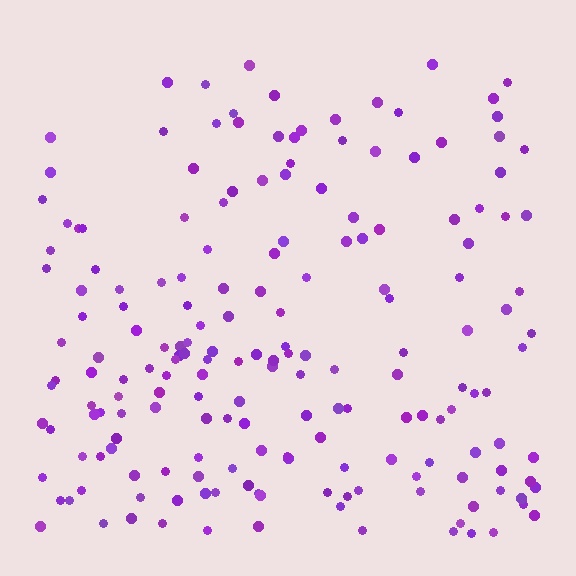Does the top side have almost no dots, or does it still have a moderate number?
Still a moderate number, just noticeably fewer than the bottom.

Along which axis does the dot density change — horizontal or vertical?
Vertical.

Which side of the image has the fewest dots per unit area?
The top.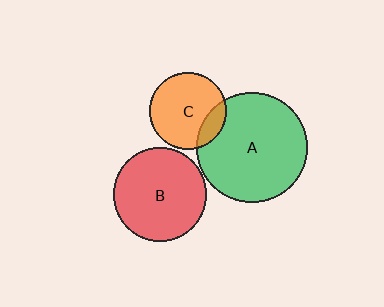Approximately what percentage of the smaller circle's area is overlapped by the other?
Approximately 15%.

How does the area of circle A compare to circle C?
Approximately 2.1 times.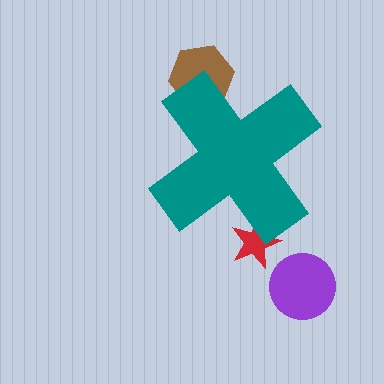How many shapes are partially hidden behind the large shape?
2 shapes are partially hidden.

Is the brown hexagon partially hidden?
Yes, the brown hexagon is partially hidden behind the teal cross.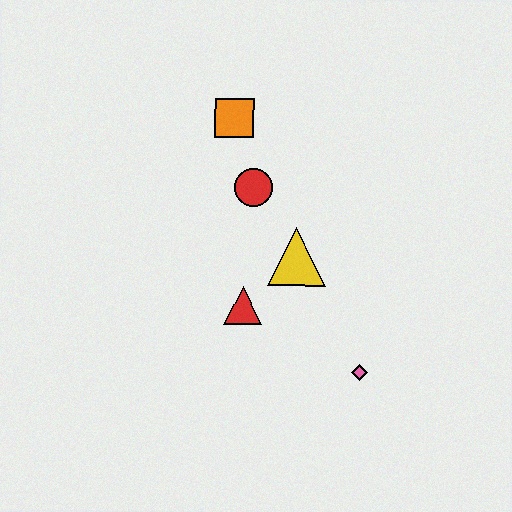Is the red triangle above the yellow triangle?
No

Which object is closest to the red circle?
The orange square is closest to the red circle.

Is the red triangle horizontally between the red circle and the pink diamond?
No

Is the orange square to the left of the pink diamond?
Yes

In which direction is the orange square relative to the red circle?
The orange square is above the red circle.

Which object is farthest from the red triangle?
The orange square is farthest from the red triangle.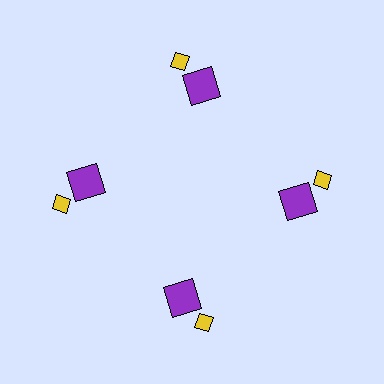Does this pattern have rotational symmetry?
Yes, this pattern has 4-fold rotational symmetry. It looks the same after rotating 90 degrees around the center.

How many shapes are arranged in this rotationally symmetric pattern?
There are 8 shapes, arranged in 4 groups of 2.